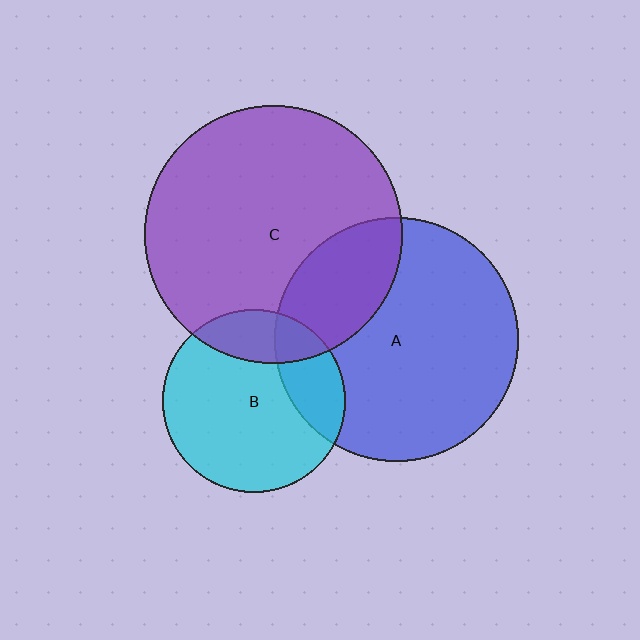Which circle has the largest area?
Circle C (purple).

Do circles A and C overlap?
Yes.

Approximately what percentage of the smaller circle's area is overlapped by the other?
Approximately 25%.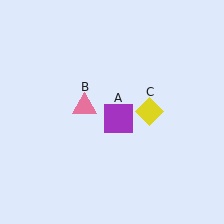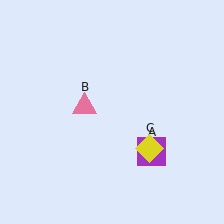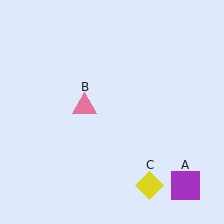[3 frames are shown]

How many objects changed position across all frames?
2 objects changed position: purple square (object A), yellow diamond (object C).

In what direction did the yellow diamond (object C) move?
The yellow diamond (object C) moved down.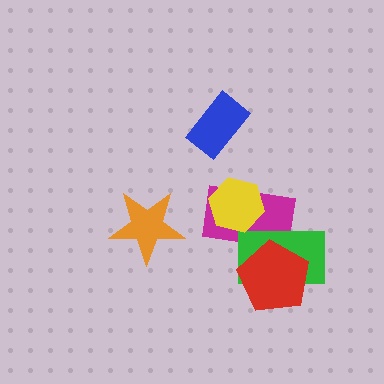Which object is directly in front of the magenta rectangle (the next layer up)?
The green rectangle is directly in front of the magenta rectangle.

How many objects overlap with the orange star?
0 objects overlap with the orange star.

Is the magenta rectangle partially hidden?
Yes, it is partially covered by another shape.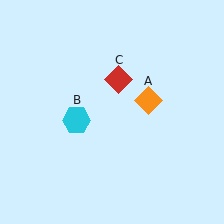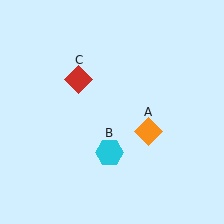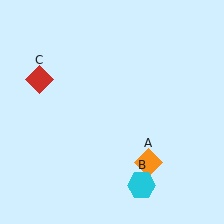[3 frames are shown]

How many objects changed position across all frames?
3 objects changed position: orange diamond (object A), cyan hexagon (object B), red diamond (object C).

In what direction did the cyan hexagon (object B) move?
The cyan hexagon (object B) moved down and to the right.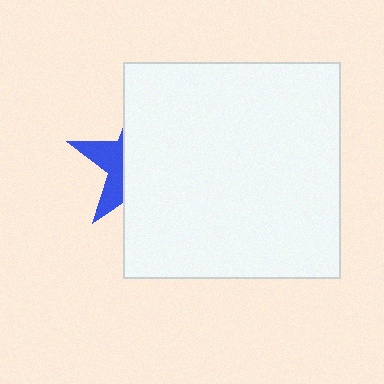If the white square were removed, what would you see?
You would see the complete blue star.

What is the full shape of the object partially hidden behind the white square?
The partially hidden object is a blue star.